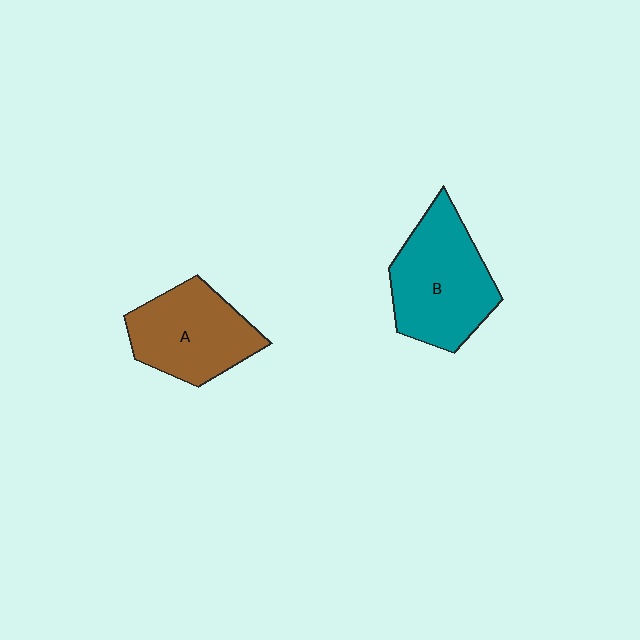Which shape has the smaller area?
Shape A (brown).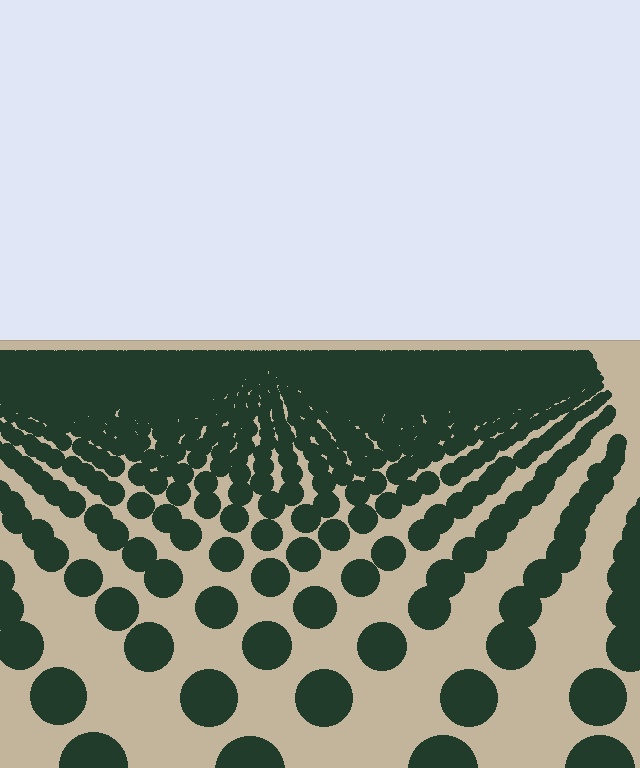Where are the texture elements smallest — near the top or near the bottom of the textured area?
Near the top.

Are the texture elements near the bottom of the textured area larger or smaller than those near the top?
Larger. Near the bottom, elements are closer to the viewer and appear at a bigger on-screen size.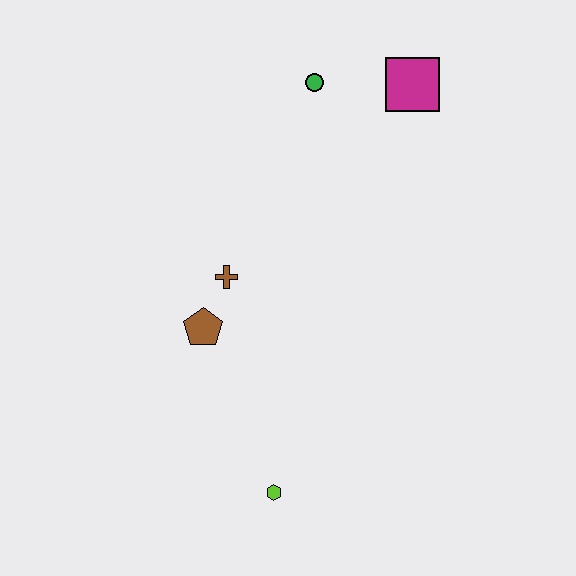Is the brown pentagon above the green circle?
No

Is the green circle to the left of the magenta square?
Yes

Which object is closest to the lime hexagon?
The brown pentagon is closest to the lime hexagon.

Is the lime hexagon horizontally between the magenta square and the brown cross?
Yes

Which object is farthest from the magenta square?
The lime hexagon is farthest from the magenta square.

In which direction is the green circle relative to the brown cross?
The green circle is above the brown cross.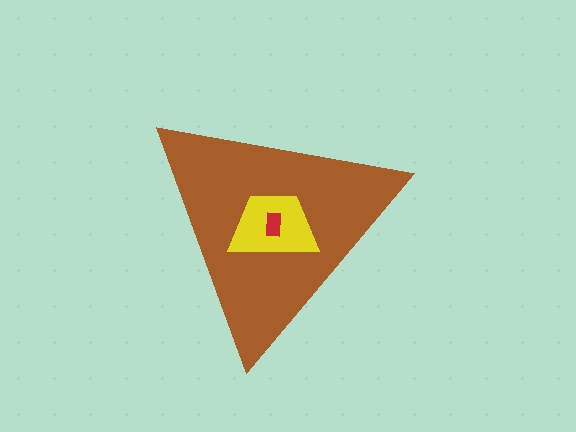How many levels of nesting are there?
3.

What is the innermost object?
The red rectangle.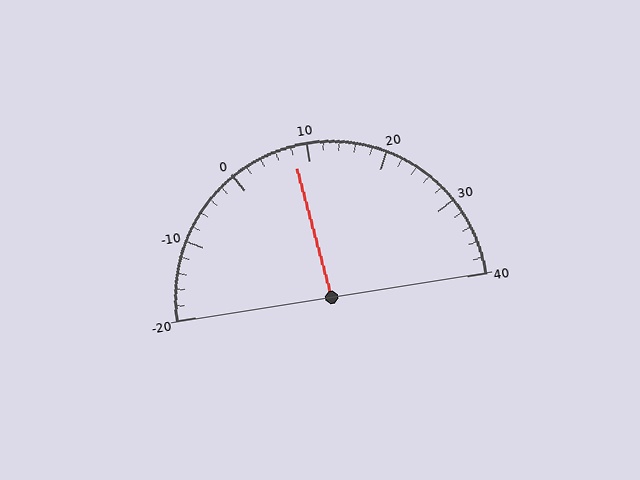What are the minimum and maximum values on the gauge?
The gauge ranges from -20 to 40.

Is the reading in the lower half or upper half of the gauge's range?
The reading is in the lower half of the range (-20 to 40).